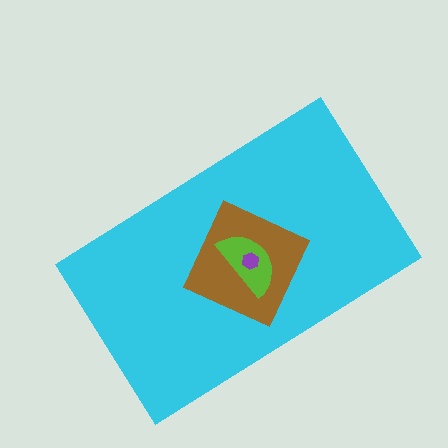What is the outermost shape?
The cyan rectangle.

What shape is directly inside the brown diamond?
The lime semicircle.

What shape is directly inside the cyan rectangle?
The brown diamond.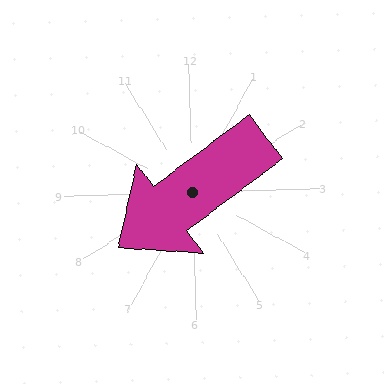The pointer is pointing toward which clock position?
Roughly 8 o'clock.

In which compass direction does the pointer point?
Southwest.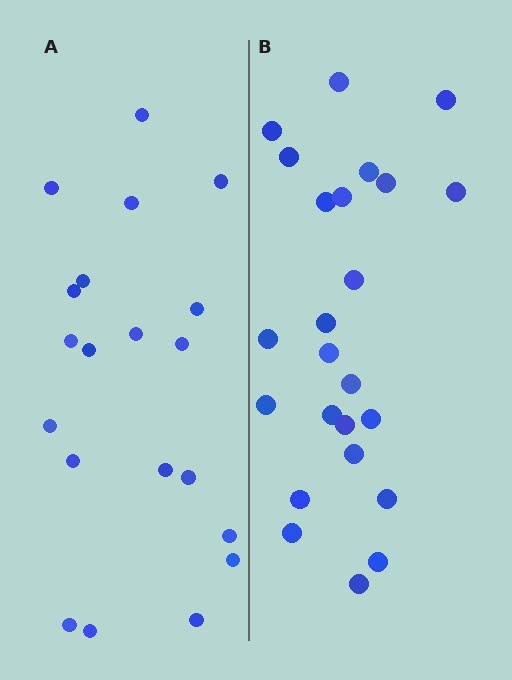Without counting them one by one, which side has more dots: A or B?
Region B (the right region) has more dots.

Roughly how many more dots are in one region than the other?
Region B has about 4 more dots than region A.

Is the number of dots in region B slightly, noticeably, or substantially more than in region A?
Region B has only slightly more — the two regions are fairly close. The ratio is roughly 1.2 to 1.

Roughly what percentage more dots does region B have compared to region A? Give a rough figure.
About 20% more.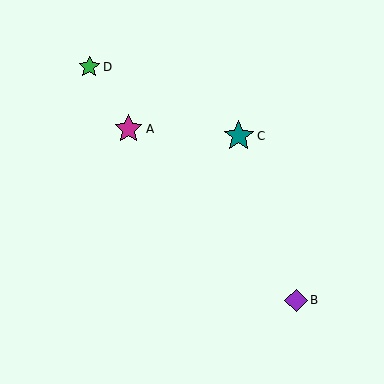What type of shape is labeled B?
Shape B is a purple diamond.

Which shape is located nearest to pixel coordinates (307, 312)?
The purple diamond (labeled B) at (296, 300) is nearest to that location.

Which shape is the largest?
The teal star (labeled C) is the largest.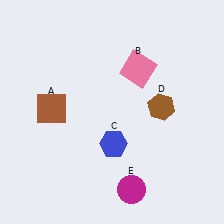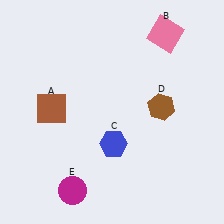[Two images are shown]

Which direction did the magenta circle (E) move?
The magenta circle (E) moved left.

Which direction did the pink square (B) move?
The pink square (B) moved up.